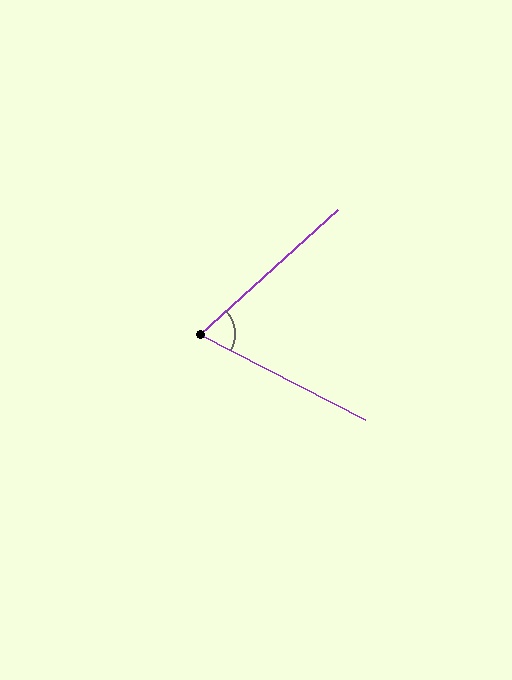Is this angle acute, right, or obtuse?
It is acute.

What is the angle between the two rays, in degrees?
Approximately 69 degrees.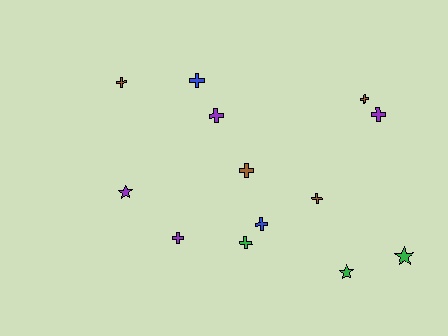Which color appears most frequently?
Brown, with 4 objects.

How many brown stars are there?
There are no brown stars.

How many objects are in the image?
There are 13 objects.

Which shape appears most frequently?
Cross, with 10 objects.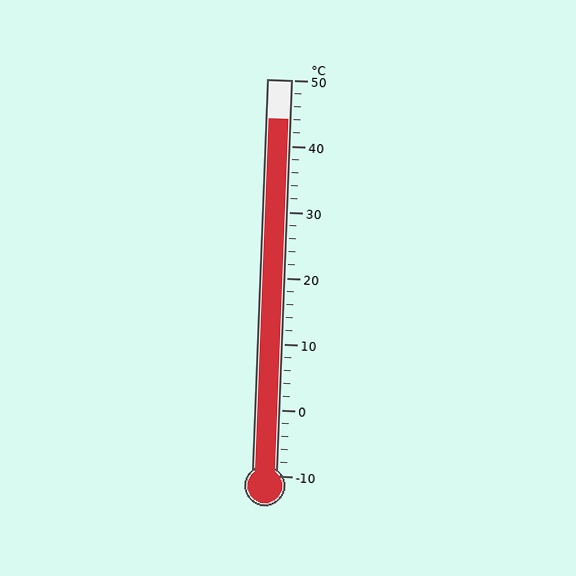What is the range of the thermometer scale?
The thermometer scale ranges from -10°C to 50°C.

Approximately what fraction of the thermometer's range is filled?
The thermometer is filled to approximately 90% of its range.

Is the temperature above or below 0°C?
The temperature is above 0°C.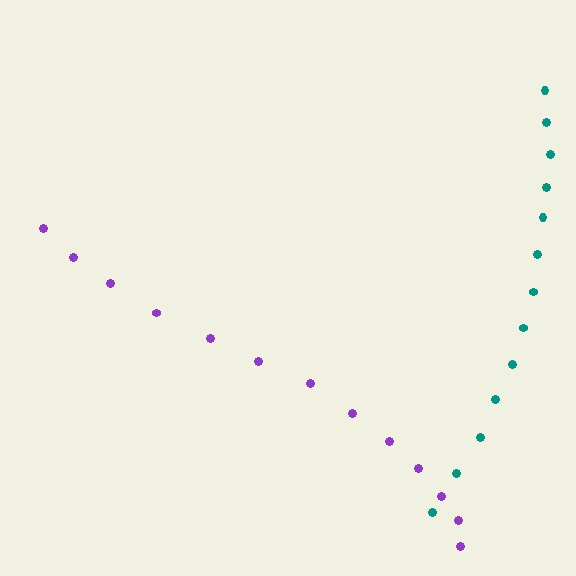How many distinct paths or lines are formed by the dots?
There are 2 distinct paths.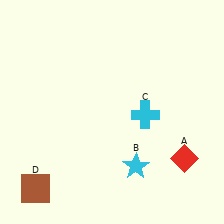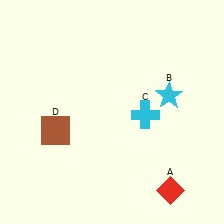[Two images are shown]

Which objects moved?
The objects that moved are: the red diamond (A), the cyan star (B), the brown square (D).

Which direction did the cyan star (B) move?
The cyan star (B) moved up.